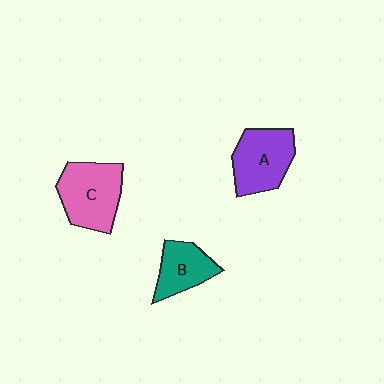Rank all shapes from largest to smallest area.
From largest to smallest: C (pink), A (purple), B (teal).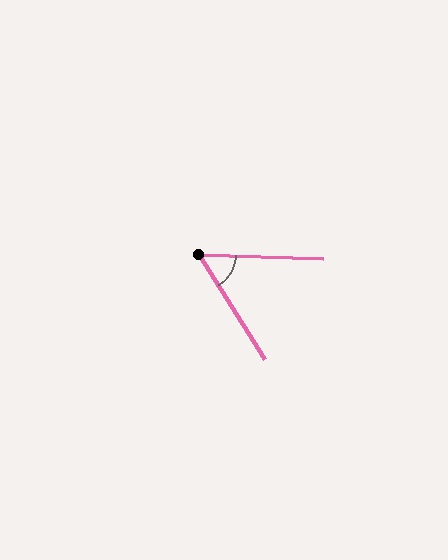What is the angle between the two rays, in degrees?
Approximately 56 degrees.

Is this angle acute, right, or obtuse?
It is acute.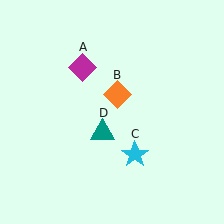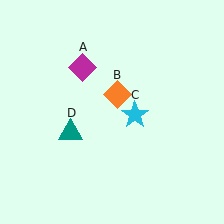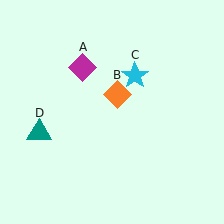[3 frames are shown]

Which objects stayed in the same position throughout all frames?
Magenta diamond (object A) and orange diamond (object B) remained stationary.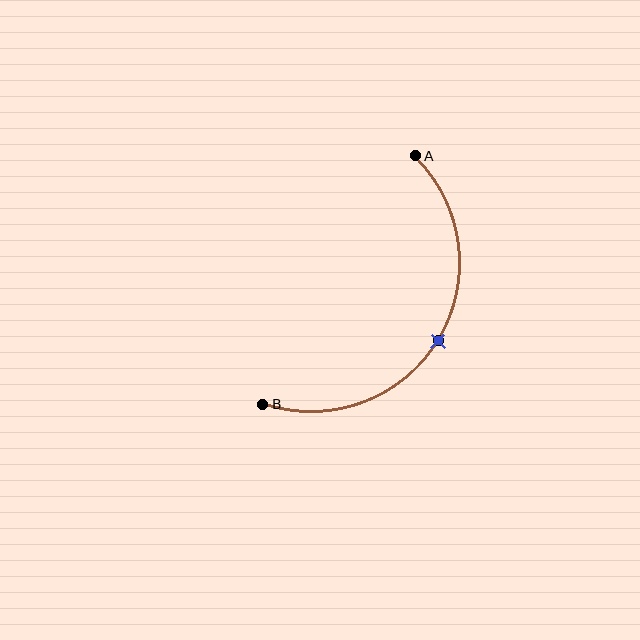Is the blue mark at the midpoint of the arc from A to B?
Yes. The blue mark lies on the arc at equal arc-length from both A and B — it is the arc midpoint.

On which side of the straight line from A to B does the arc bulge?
The arc bulges to the right of the straight line connecting A and B.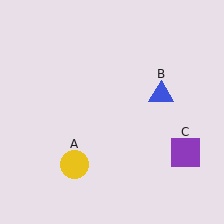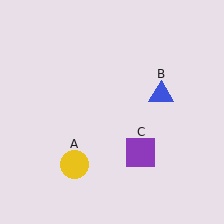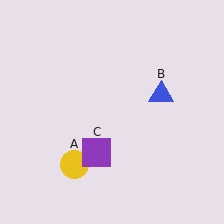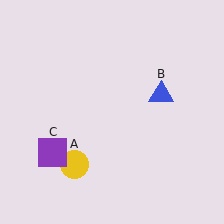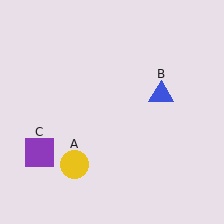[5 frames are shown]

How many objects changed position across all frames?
1 object changed position: purple square (object C).